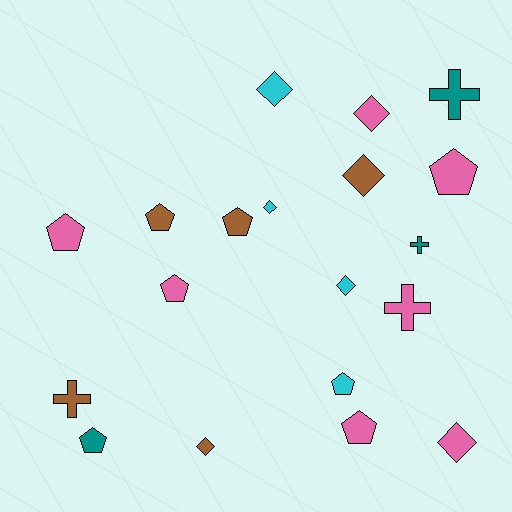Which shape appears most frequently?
Pentagon, with 8 objects.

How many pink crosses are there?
There is 1 pink cross.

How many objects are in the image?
There are 19 objects.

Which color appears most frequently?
Pink, with 7 objects.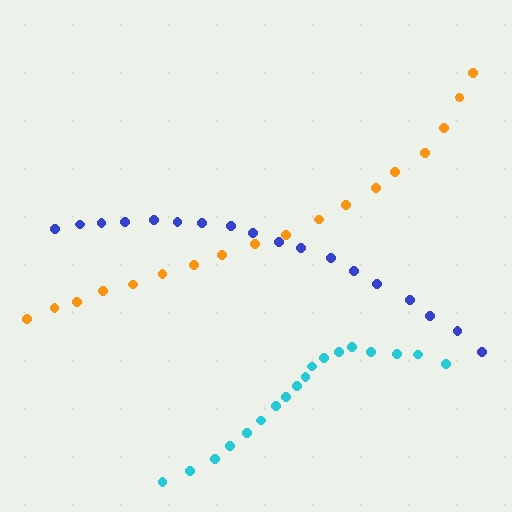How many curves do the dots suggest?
There are 3 distinct paths.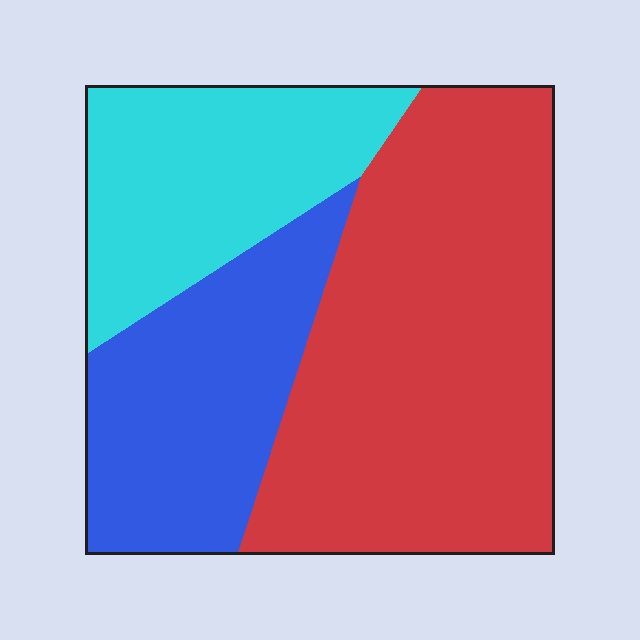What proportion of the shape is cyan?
Cyan covers about 25% of the shape.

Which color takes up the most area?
Red, at roughly 50%.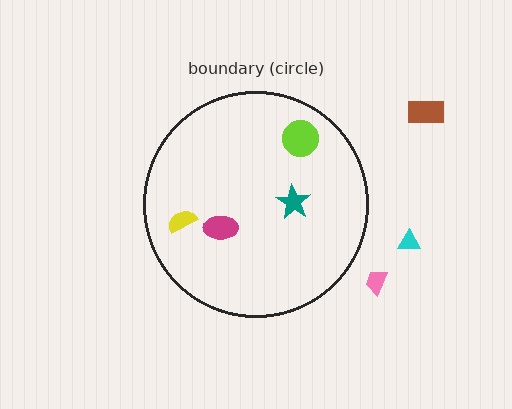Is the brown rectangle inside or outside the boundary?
Outside.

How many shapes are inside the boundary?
4 inside, 3 outside.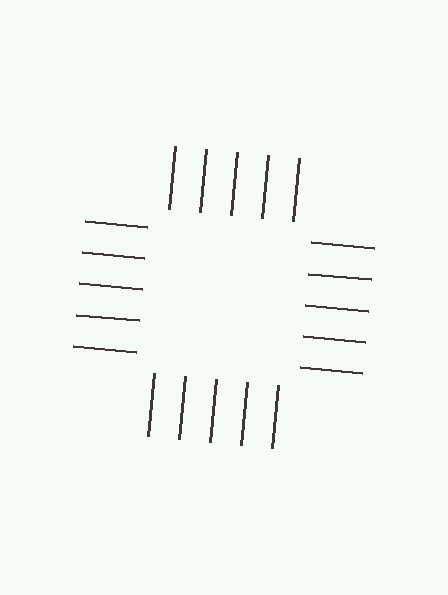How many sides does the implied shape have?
4 sides — the line-ends trace a square.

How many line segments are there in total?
20 — 5 along each of the 4 edges.